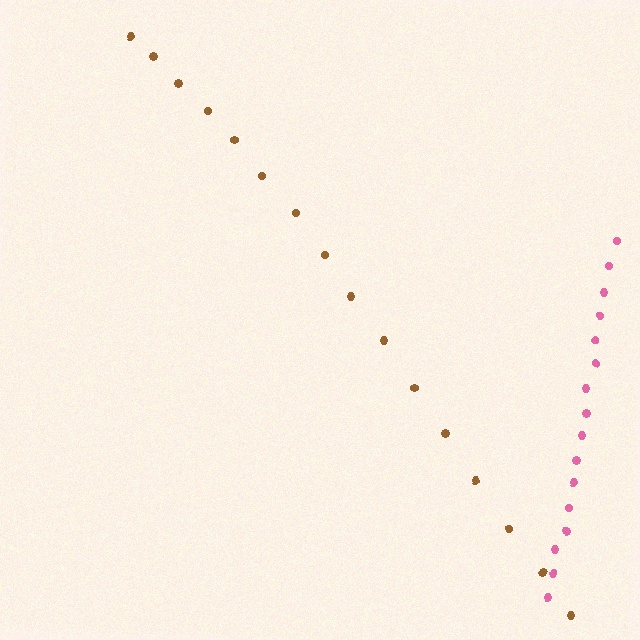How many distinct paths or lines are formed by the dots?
There are 2 distinct paths.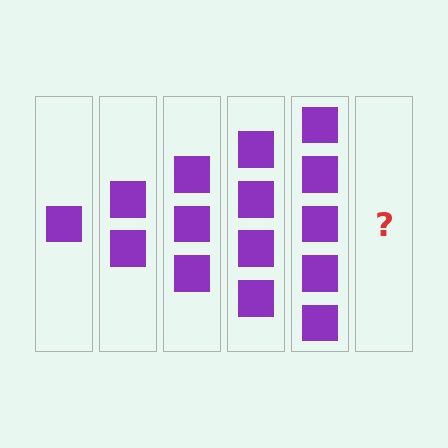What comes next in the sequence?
The next element should be 6 squares.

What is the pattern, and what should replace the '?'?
The pattern is that each step adds one more square. The '?' should be 6 squares.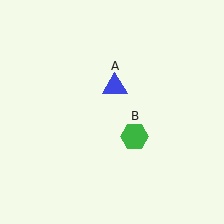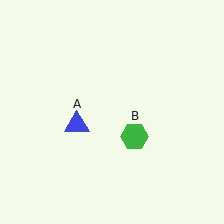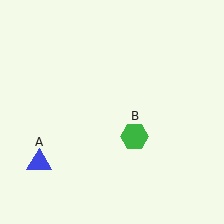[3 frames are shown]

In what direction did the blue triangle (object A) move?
The blue triangle (object A) moved down and to the left.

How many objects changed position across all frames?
1 object changed position: blue triangle (object A).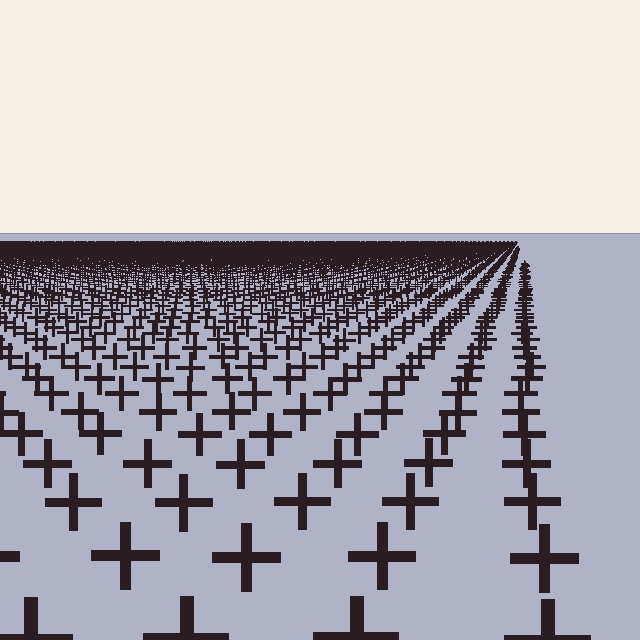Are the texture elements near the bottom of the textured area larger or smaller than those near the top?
Larger. Near the bottom, elements are closer to the viewer and appear at a bigger on-screen size.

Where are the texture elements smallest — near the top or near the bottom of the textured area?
Near the top.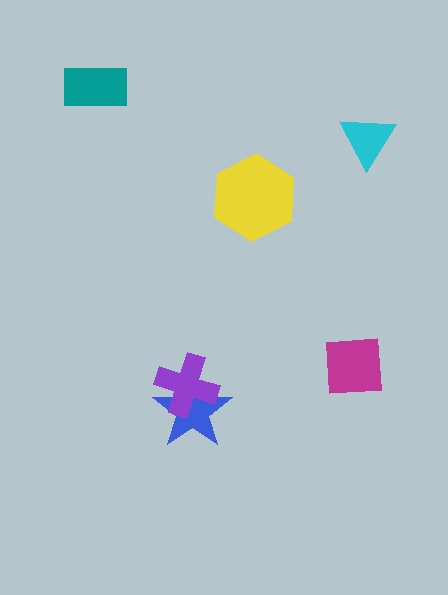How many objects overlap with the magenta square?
0 objects overlap with the magenta square.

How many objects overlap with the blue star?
1 object overlaps with the blue star.